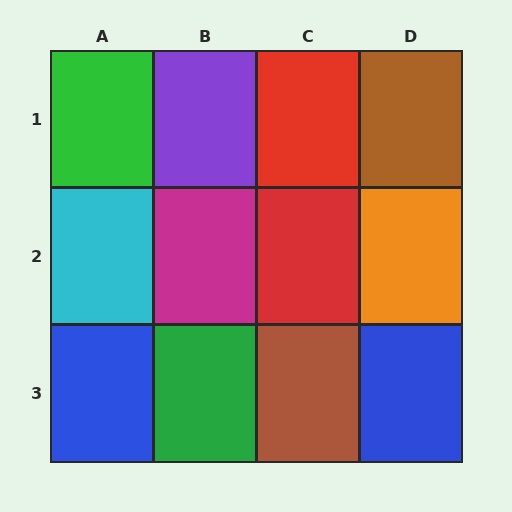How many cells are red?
2 cells are red.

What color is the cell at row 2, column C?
Red.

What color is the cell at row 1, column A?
Green.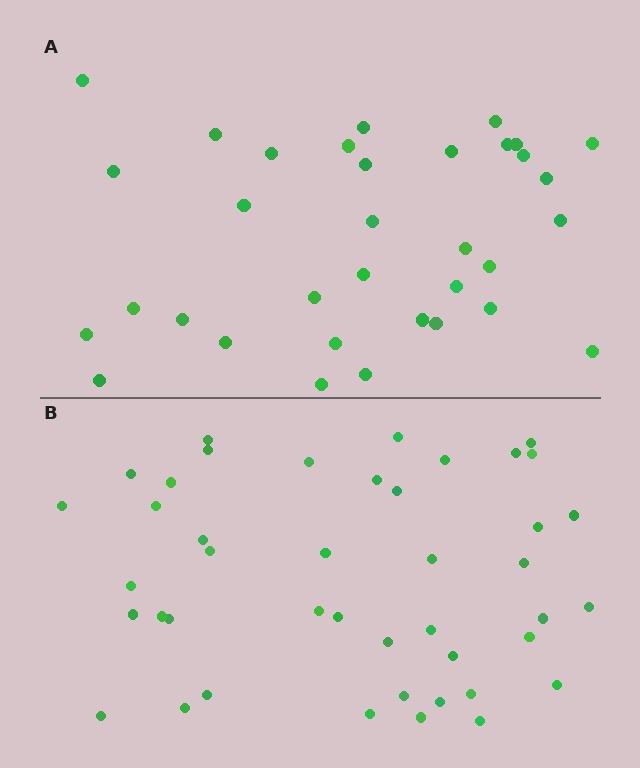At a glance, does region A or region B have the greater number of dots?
Region B (the bottom region) has more dots.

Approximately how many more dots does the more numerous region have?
Region B has roughly 8 or so more dots than region A.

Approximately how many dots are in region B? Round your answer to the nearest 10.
About 40 dots. (The exact count is 43, which rounds to 40.)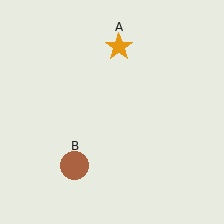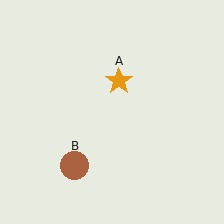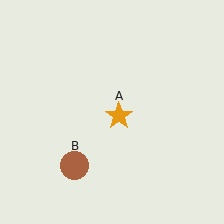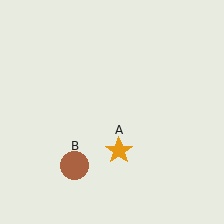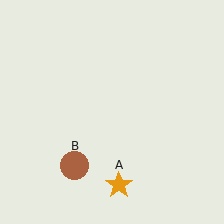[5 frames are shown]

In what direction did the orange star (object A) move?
The orange star (object A) moved down.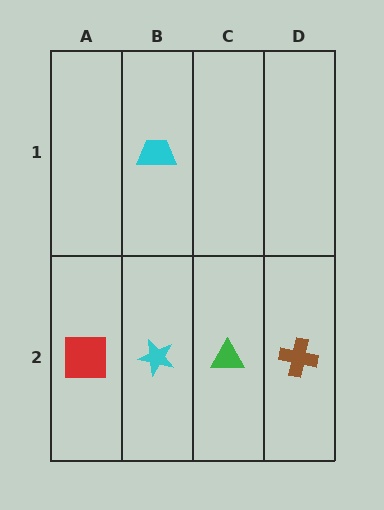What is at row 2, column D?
A brown cross.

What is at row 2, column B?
A cyan star.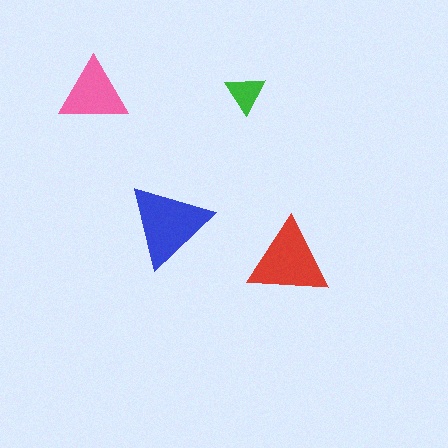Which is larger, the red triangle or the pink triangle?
The red one.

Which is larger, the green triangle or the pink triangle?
The pink one.